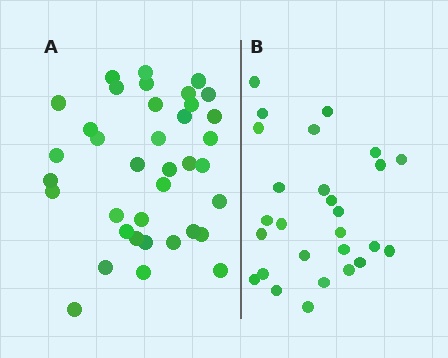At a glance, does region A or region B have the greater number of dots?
Region A (the left region) has more dots.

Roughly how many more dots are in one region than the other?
Region A has roughly 10 or so more dots than region B.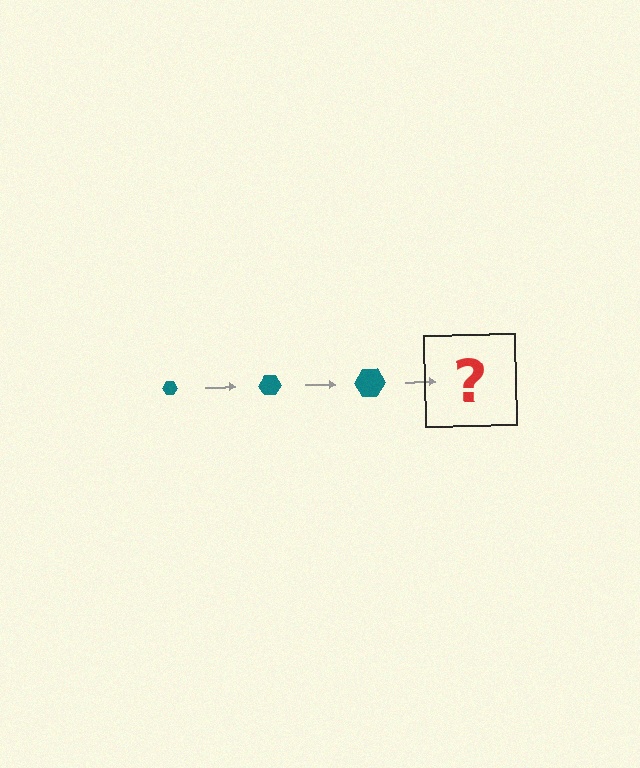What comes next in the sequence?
The next element should be a teal hexagon, larger than the previous one.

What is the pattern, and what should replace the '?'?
The pattern is that the hexagon gets progressively larger each step. The '?' should be a teal hexagon, larger than the previous one.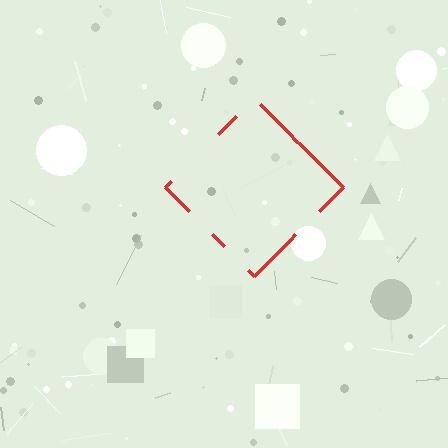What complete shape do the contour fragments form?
The contour fragments form a diamond.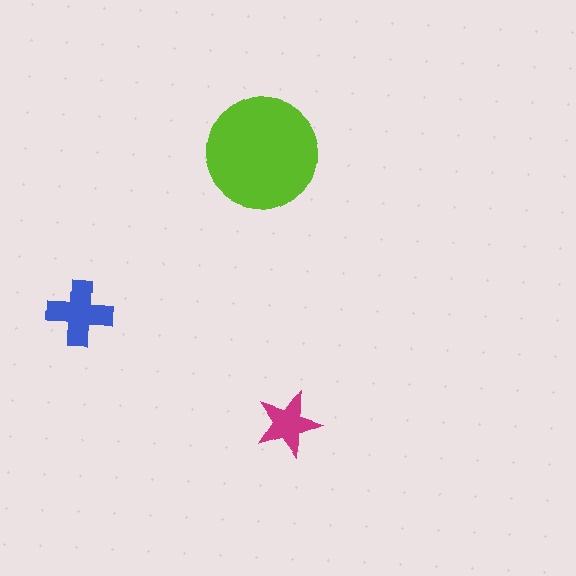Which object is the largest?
The lime circle.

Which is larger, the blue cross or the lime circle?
The lime circle.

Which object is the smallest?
The magenta star.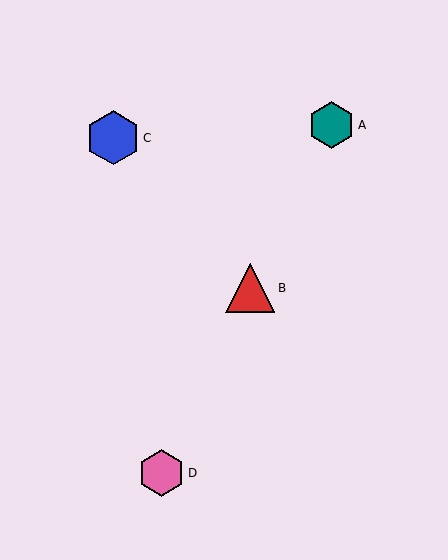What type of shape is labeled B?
Shape B is a red triangle.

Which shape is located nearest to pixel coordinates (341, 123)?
The teal hexagon (labeled A) at (331, 125) is nearest to that location.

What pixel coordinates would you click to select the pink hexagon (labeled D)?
Click at (162, 473) to select the pink hexagon D.